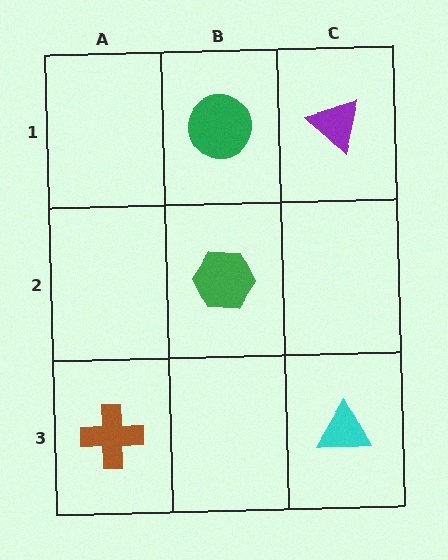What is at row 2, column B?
A green hexagon.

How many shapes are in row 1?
2 shapes.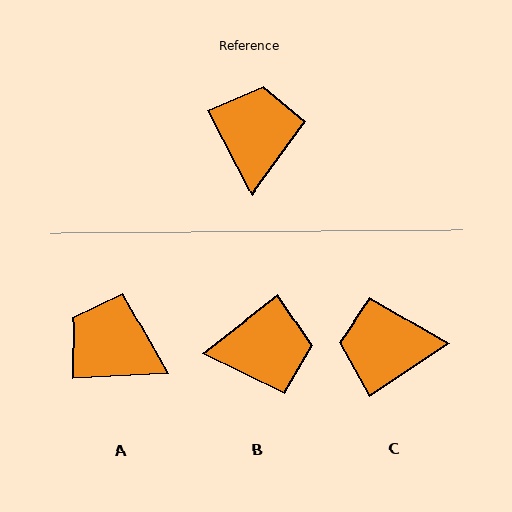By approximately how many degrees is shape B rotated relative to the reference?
Approximately 80 degrees clockwise.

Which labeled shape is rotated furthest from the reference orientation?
C, about 96 degrees away.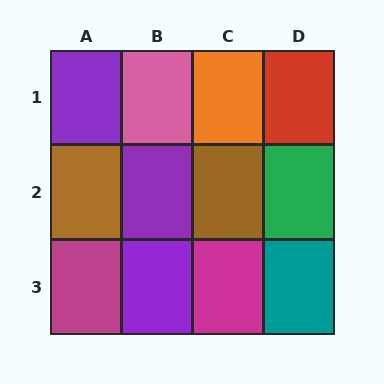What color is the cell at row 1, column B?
Pink.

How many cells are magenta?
2 cells are magenta.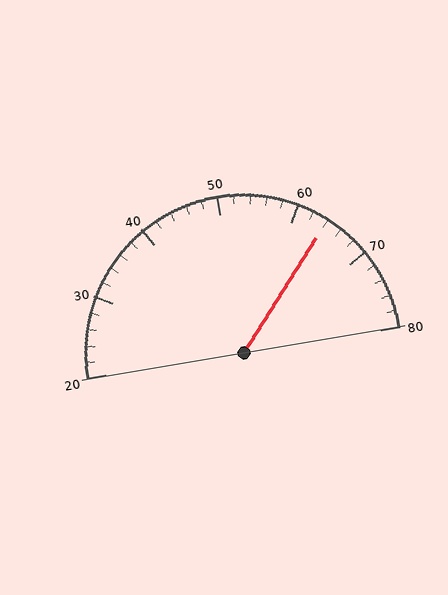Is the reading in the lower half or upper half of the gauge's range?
The reading is in the upper half of the range (20 to 80).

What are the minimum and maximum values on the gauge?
The gauge ranges from 20 to 80.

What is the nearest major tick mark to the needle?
The nearest major tick mark is 60.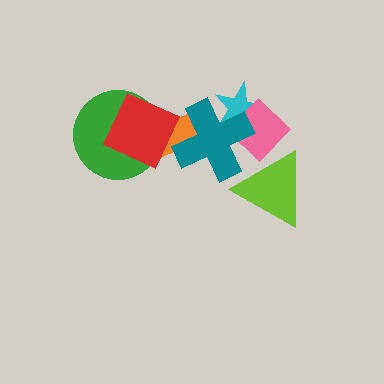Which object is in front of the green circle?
The red square is in front of the green circle.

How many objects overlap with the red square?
2 objects overlap with the red square.